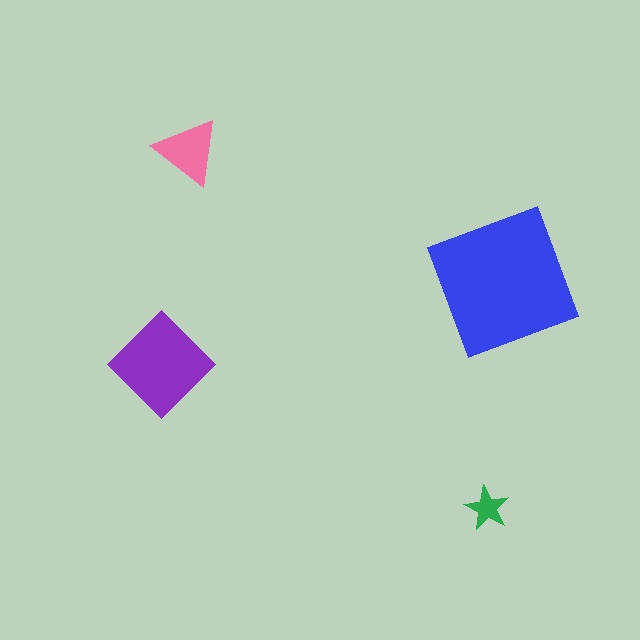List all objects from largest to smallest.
The blue square, the purple diamond, the pink triangle, the green star.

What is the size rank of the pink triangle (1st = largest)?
3rd.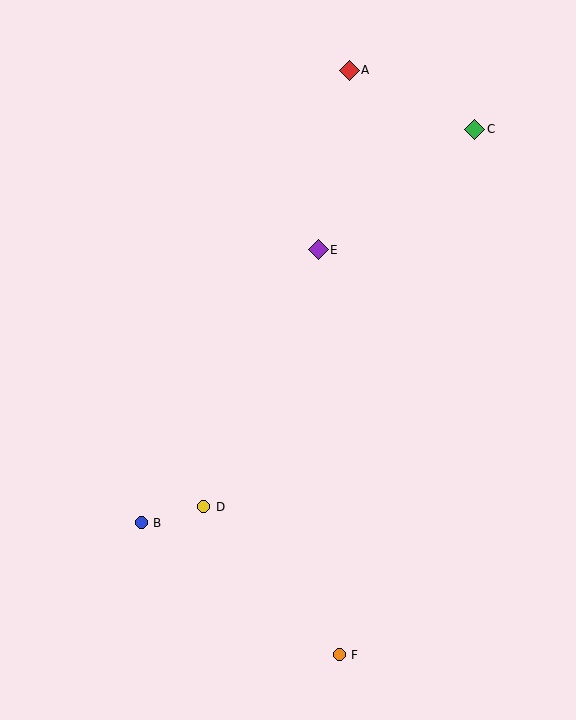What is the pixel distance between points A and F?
The distance between A and F is 584 pixels.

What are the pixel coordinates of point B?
Point B is at (141, 523).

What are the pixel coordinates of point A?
Point A is at (349, 70).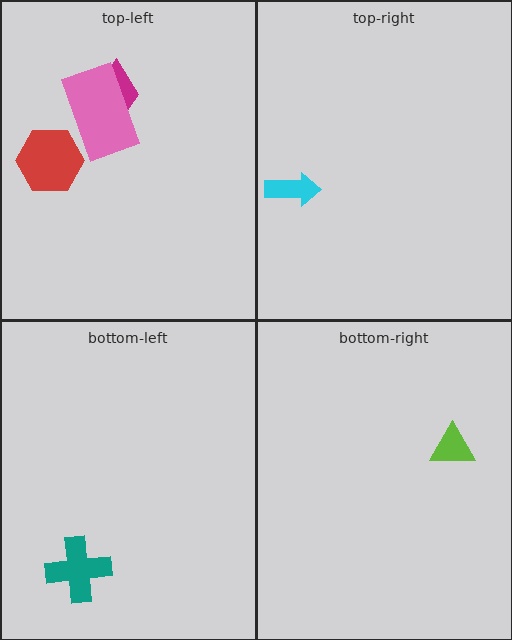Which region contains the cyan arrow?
The top-right region.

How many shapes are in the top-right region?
1.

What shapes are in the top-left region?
The magenta trapezoid, the red hexagon, the pink rectangle.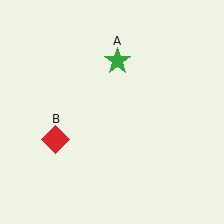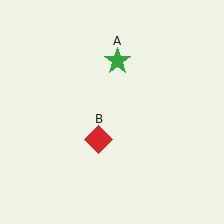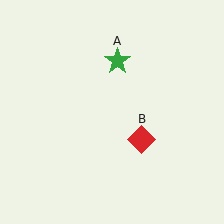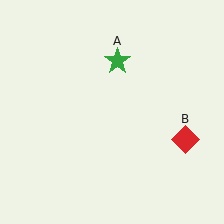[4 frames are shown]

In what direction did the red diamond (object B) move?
The red diamond (object B) moved right.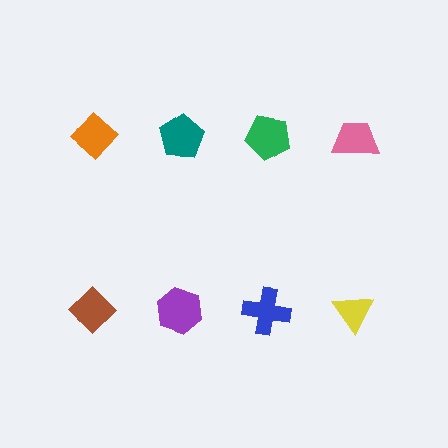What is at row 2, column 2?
A purple hexagon.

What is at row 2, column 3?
A blue cross.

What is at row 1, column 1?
An orange diamond.